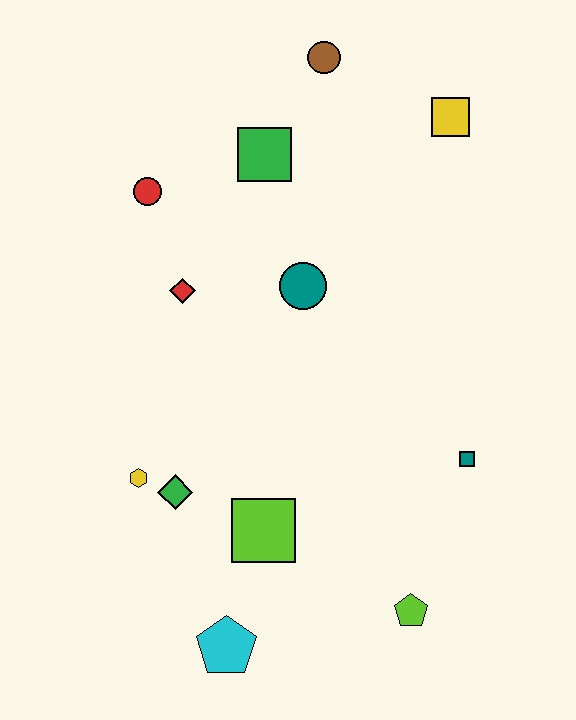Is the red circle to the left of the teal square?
Yes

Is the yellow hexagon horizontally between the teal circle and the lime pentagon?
No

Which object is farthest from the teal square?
The brown circle is farthest from the teal square.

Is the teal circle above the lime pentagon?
Yes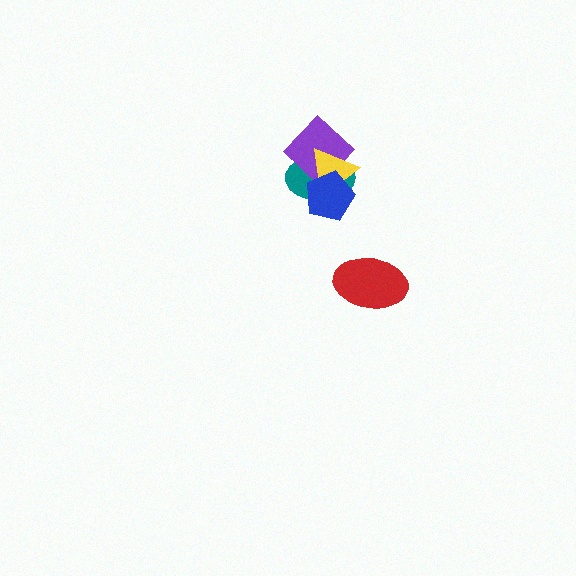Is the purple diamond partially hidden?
Yes, it is partially covered by another shape.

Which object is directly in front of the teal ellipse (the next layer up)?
The purple diamond is directly in front of the teal ellipse.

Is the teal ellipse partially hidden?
Yes, it is partially covered by another shape.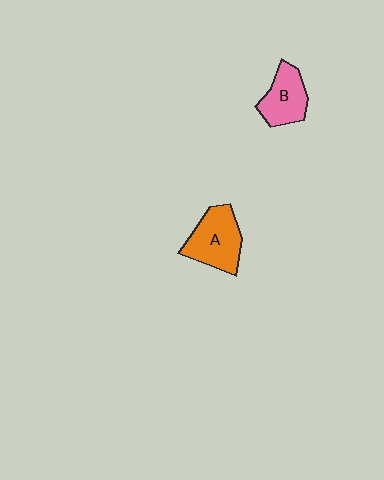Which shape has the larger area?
Shape A (orange).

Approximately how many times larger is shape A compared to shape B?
Approximately 1.3 times.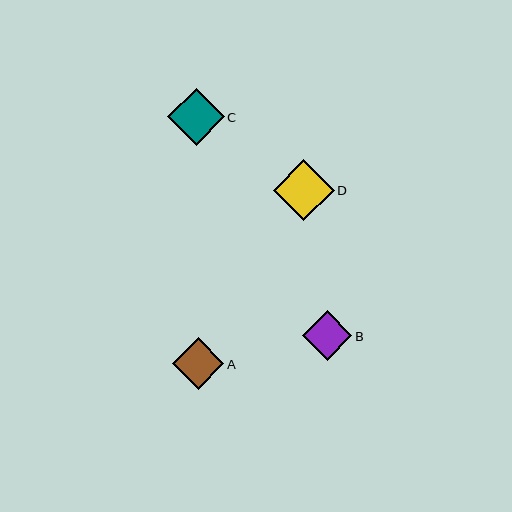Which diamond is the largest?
Diamond D is the largest with a size of approximately 61 pixels.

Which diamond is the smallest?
Diamond B is the smallest with a size of approximately 49 pixels.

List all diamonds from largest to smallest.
From largest to smallest: D, C, A, B.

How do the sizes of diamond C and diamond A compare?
Diamond C and diamond A are approximately the same size.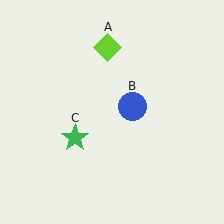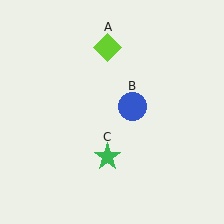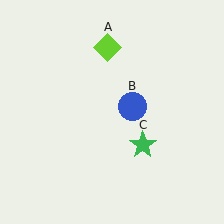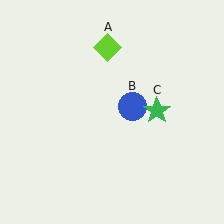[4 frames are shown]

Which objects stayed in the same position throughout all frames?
Lime diamond (object A) and blue circle (object B) remained stationary.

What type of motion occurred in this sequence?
The green star (object C) rotated counterclockwise around the center of the scene.